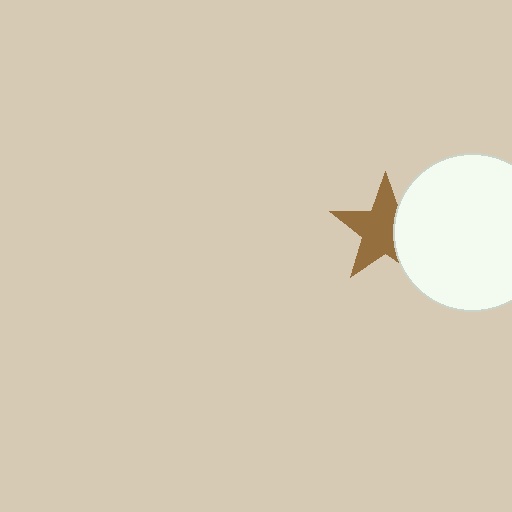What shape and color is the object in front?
The object in front is a white circle.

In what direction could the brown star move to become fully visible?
The brown star could move left. That would shift it out from behind the white circle entirely.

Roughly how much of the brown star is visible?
Most of it is visible (roughly 68%).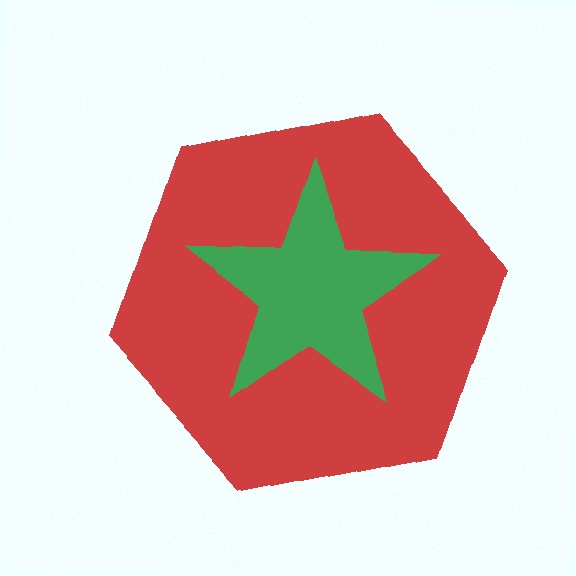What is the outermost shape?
The red hexagon.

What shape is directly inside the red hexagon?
The green star.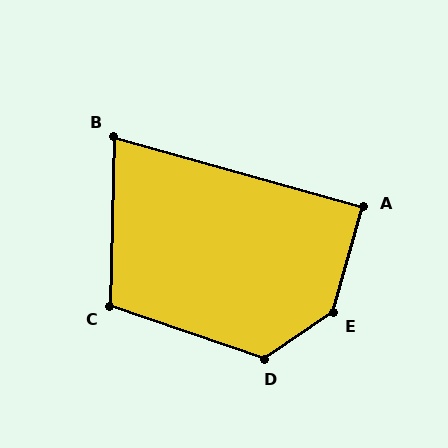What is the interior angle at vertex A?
Approximately 90 degrees (approximately right).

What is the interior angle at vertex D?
Approximately 127 degrees (obtuse).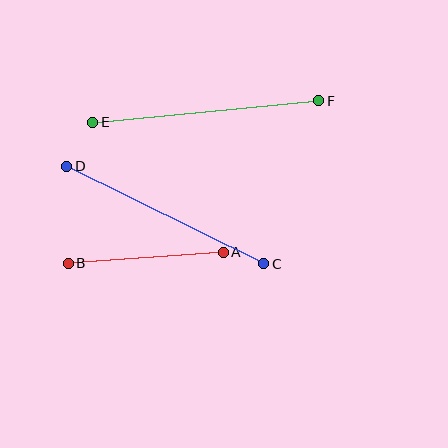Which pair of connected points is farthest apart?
Points E and F are farthest apart.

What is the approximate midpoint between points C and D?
The midpoint is at approximately (165, 215) pixels.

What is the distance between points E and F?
The distance is approximately 227 pixels.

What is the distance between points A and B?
The distance is approximately 156 pixels.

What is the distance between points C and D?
The distance is approximately 219 pixels.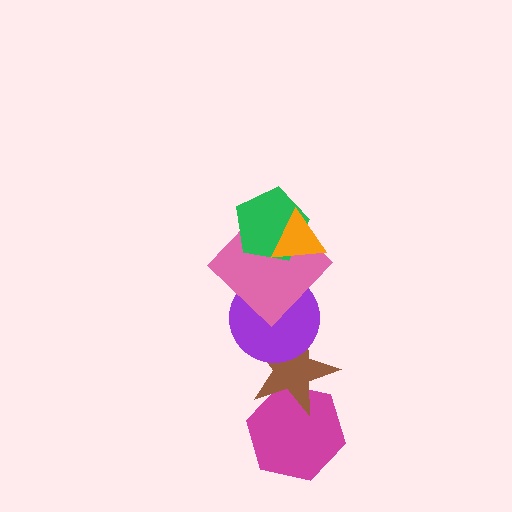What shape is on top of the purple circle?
The pink diamond is on top of the purple circle.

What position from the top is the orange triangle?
The orange triangle is 1st from the top.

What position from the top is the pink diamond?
The pink diamond is 3rd from the top.